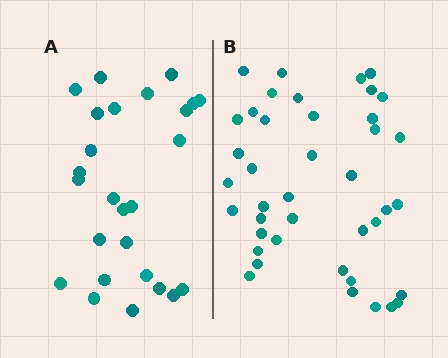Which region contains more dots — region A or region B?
Region B (the right region) has more dots.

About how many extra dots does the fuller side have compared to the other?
Region B has approximately 15 more dots than region A.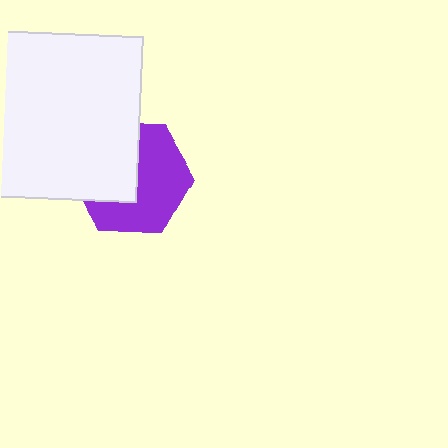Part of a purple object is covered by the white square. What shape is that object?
It is a hexagon.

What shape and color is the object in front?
The object in front is a white square.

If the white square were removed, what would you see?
You would see the complete purple hexagon.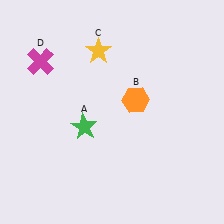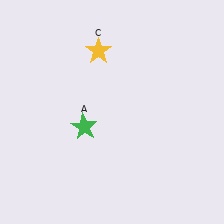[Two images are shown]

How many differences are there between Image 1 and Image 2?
There are 2 differences between the two images.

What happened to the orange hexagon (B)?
The orange hexagon (B) was removed in Image 2. It was in the top-right area of Image 1.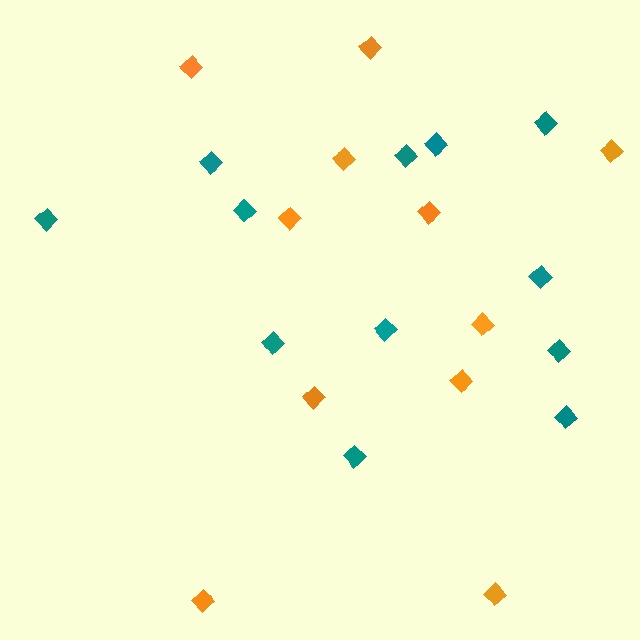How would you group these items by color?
There are 2 groups: one group of orange diamonds (11) and one group of teal diamonds (12).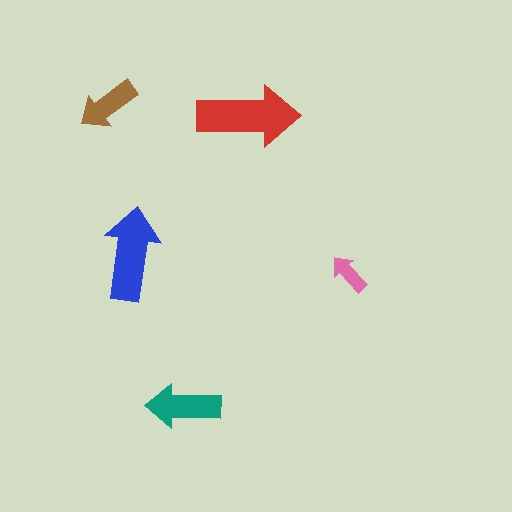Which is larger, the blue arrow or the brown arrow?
The blue one.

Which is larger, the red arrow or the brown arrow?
The red one.